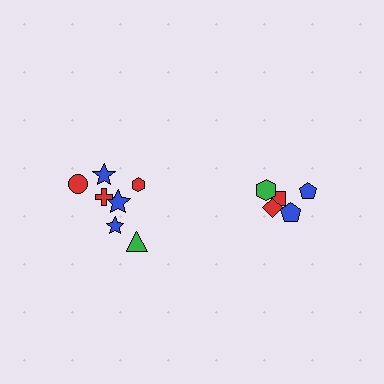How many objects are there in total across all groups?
There are 12 objects.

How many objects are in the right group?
There are 5 objects.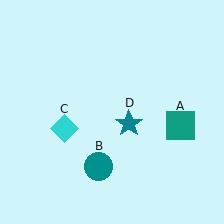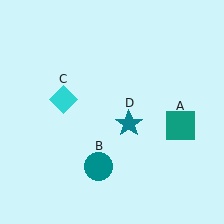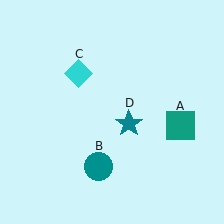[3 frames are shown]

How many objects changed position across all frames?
1 object changed position: cyan diamond (object C).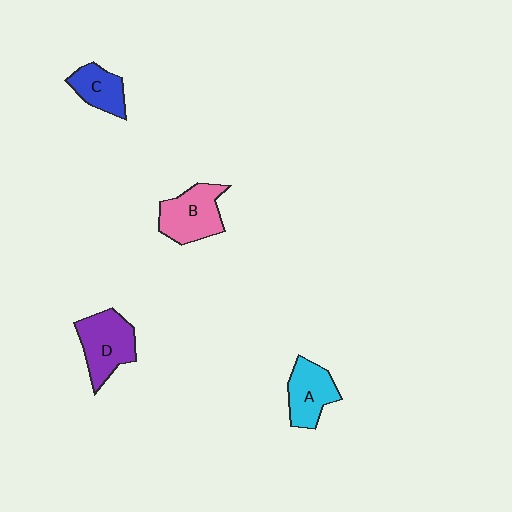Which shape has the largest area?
Shape D (purple).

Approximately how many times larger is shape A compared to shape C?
Approximately 1.3 times.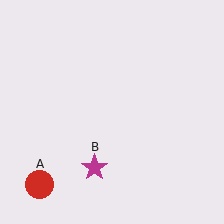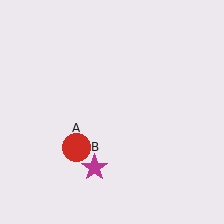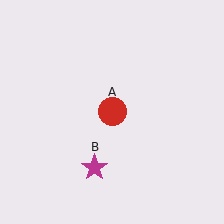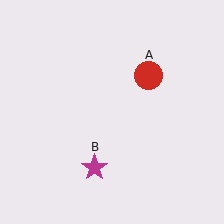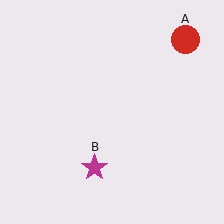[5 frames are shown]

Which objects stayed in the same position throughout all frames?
Magenta star (object B) remained stationary.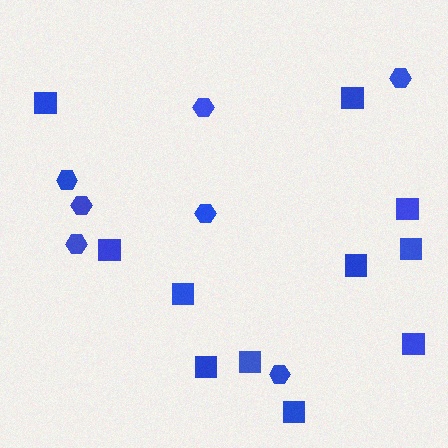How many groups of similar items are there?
There are 2 groups: one group of squares (11) and one group of hexagons (7).